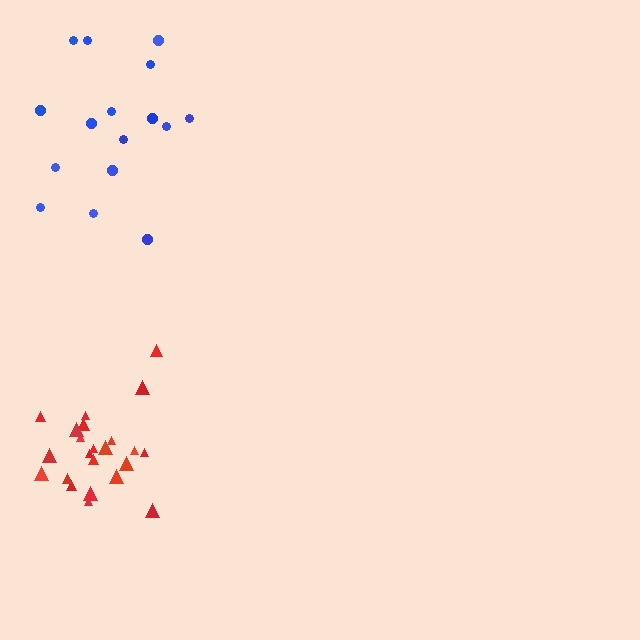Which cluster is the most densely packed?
Red.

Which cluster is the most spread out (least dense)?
Blue.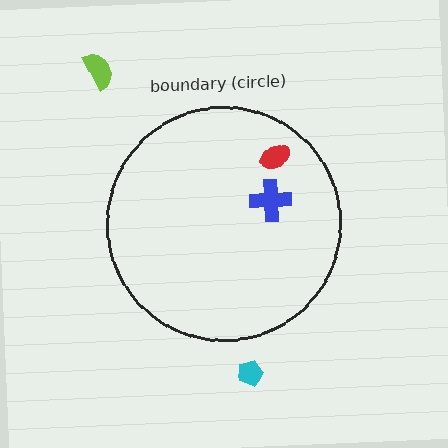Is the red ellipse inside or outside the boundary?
Inside.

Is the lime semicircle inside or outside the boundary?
Outside.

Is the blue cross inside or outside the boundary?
Inside.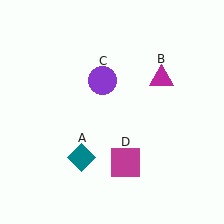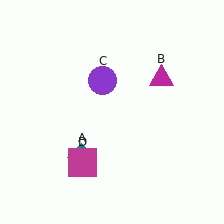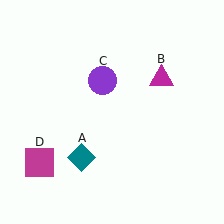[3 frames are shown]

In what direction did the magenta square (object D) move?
The magenta square (object D) moved left.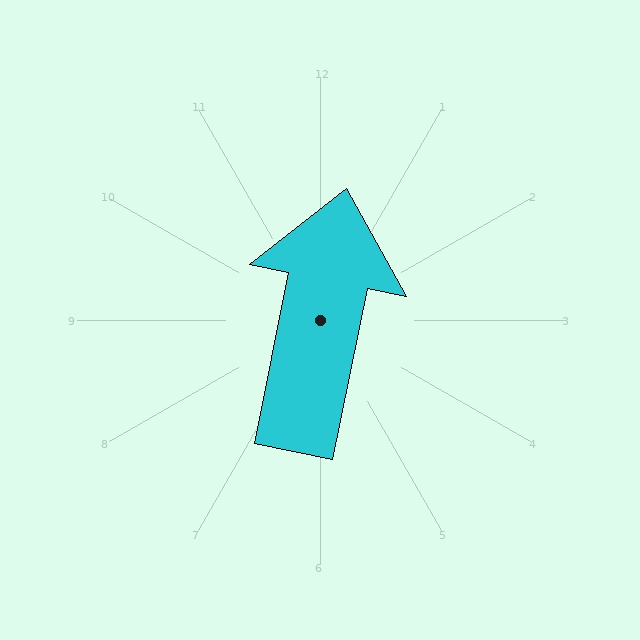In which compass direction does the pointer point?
North.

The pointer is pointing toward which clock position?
Roughly 12 o'clock.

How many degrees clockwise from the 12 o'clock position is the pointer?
Approximately 11 degrees.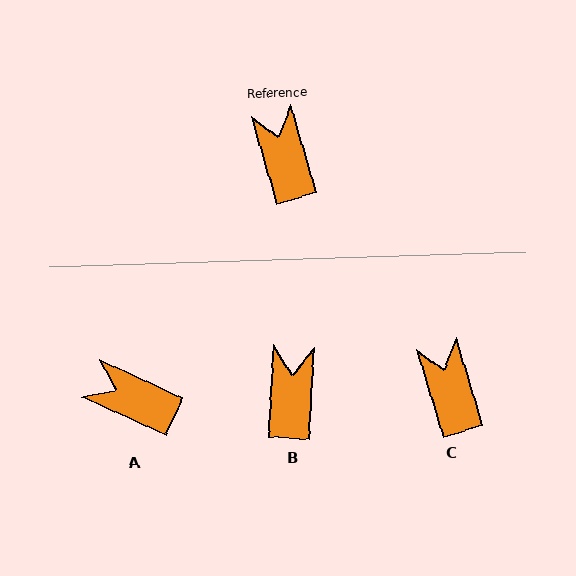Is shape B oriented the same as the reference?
No, it is off by about 20 degrees.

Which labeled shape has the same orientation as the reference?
C.